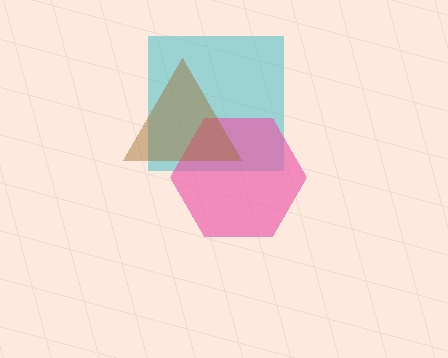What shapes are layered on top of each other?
The layered shapes are: a cyan square, a pink hexagon, a brown triangle.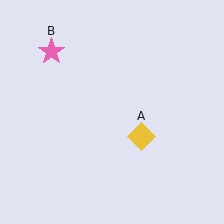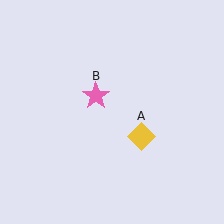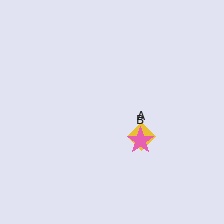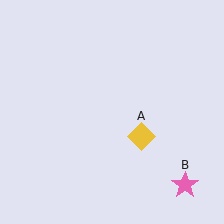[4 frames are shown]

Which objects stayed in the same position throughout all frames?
Yellow diamond (object A) remained stationary.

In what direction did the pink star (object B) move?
The pink star (object B) moved down and to the right.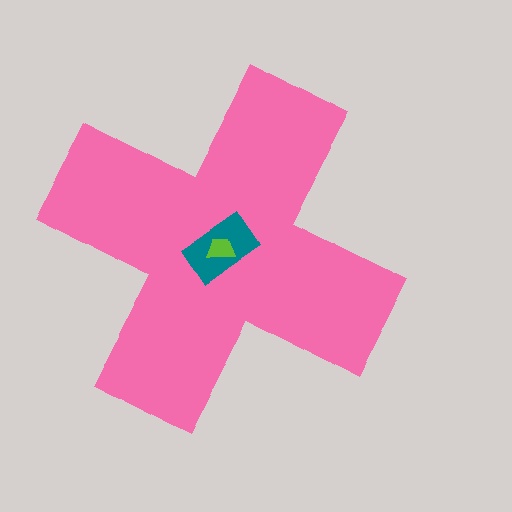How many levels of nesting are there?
3.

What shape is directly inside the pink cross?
The teal rectangle.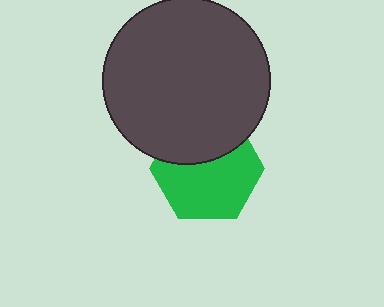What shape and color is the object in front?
The object in front is a dark gray circle.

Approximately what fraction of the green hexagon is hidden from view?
Roughly 37% of the green hexagon is hidden behind the dark gray circle.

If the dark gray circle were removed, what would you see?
You would see the complete green hexagon.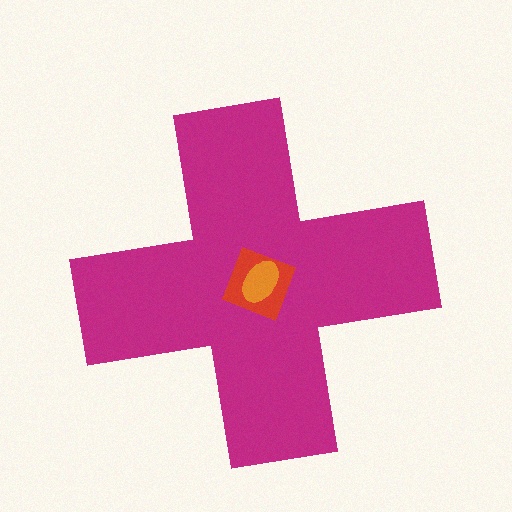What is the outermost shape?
The magenta cross.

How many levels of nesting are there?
3.